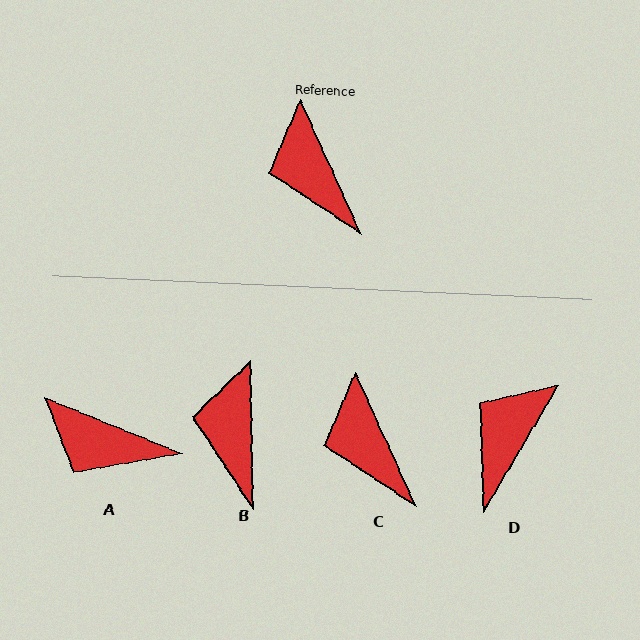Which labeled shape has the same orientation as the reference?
C.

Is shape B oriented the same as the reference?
No, it is off by about 23 degrees.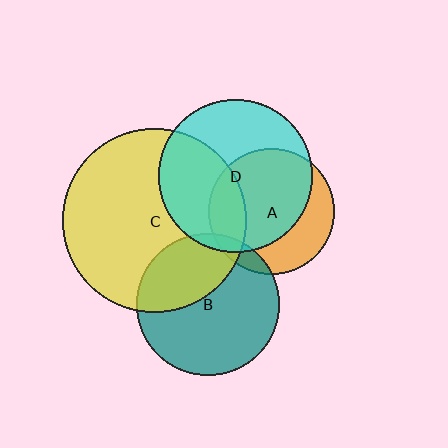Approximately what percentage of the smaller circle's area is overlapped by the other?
Approximately 35%.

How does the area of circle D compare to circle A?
Approximately 1.5 times.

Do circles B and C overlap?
Yes.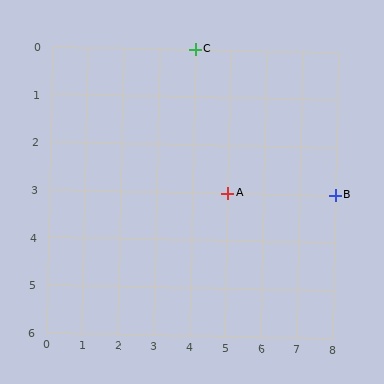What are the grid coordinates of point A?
Point A is at grid coordinates (5, 3).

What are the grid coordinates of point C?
Point C is at grid coordinates (4, 0).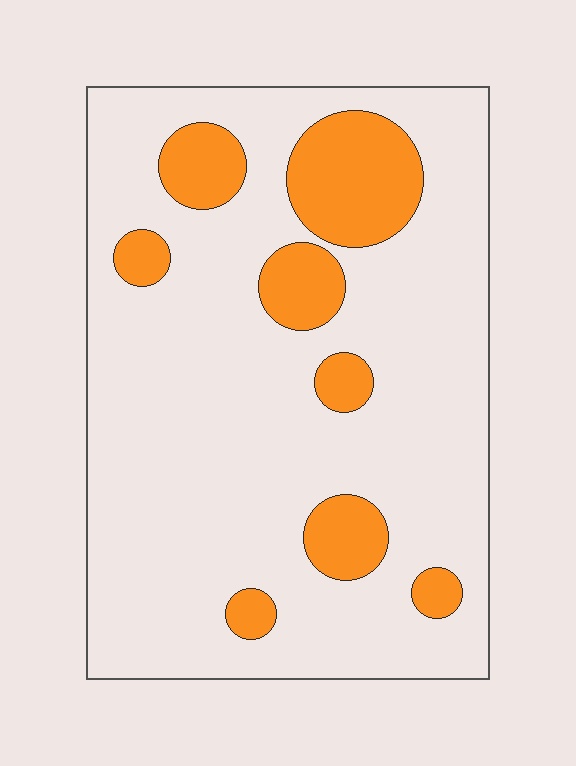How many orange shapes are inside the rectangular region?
8.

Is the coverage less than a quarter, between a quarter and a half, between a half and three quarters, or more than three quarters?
Less than a quarter.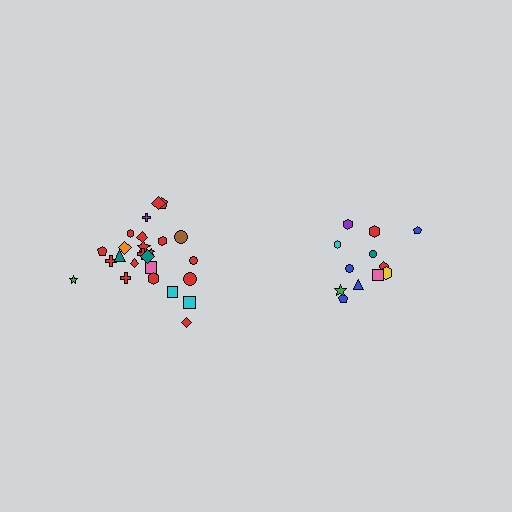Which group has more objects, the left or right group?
The left group.